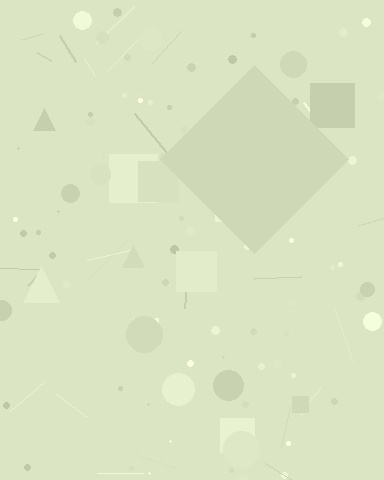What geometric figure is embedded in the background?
A diamond is embedded in the background.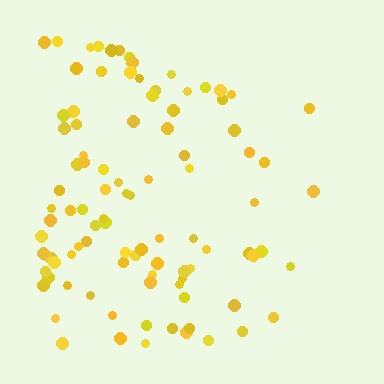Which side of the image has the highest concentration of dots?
The left.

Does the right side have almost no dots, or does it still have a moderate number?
Still a moderate number, just noticeably fewer than the left.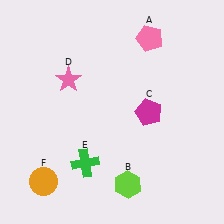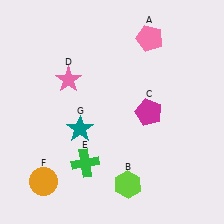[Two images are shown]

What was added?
A teal star (G) was added in Image 2.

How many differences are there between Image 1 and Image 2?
There is 1 difference between the two images.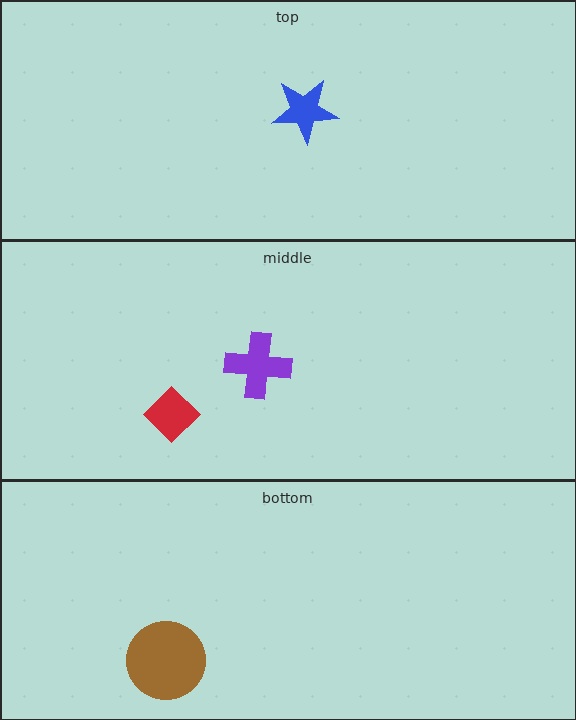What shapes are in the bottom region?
The brown circle.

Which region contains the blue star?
The top region.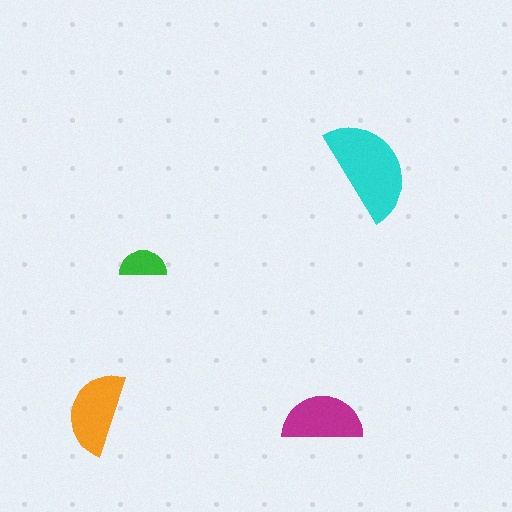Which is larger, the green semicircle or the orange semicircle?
The orange one.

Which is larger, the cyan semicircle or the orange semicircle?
The cyan one.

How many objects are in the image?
There are 4 objects in the image.